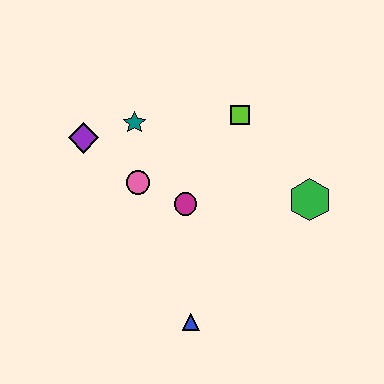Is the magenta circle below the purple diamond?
Yes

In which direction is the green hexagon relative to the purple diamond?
The green hexagon is to the right of the purple diamond.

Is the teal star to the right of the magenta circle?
No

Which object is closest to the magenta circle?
The pink circle is closest to the magenta circle.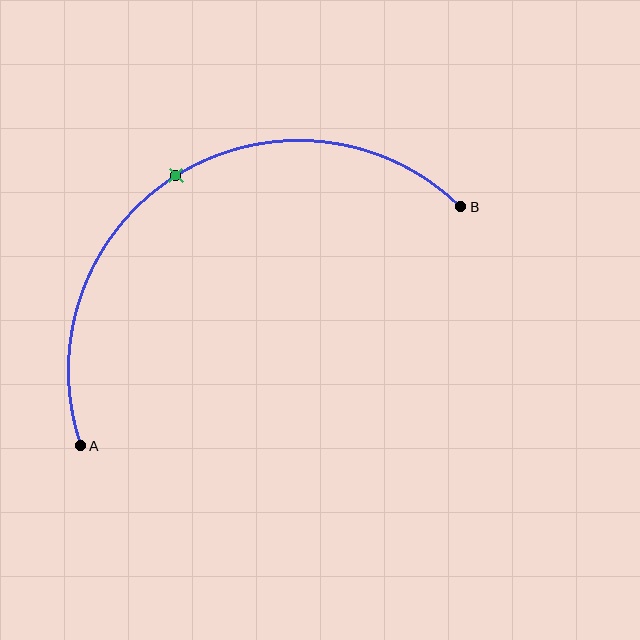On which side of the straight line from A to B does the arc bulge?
The arc bulges above the straight line connecting A and B.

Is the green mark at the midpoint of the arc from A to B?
Yes. The green mark lies on the arc at equal arc-length from both A and B — it is the arc midpoint.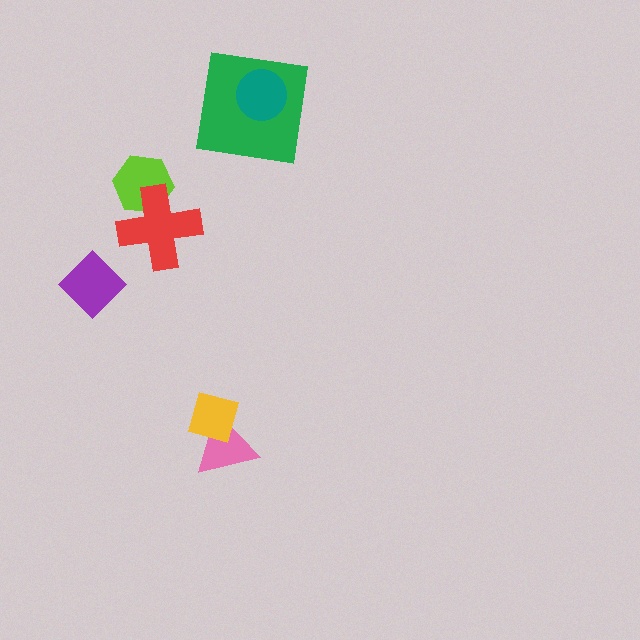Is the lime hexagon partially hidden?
Yes, it is partially covered by another shape.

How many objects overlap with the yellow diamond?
1 object overlaps with the yellow diamond.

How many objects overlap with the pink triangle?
1 object overlaps with the pink triangle.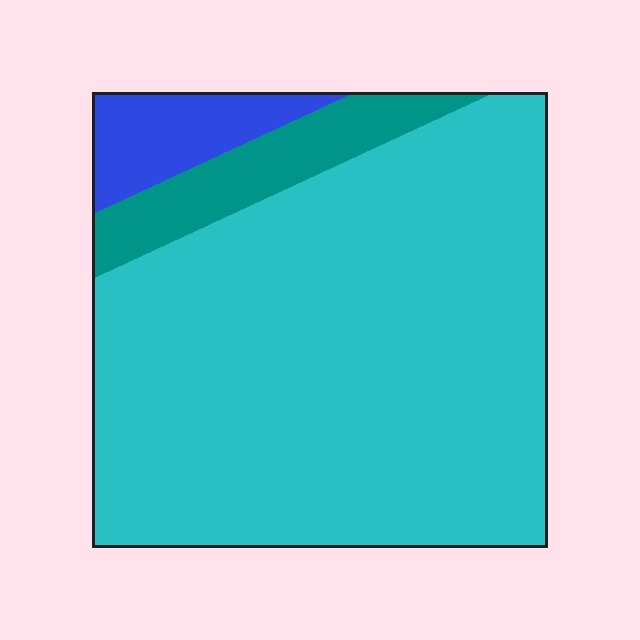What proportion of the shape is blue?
Blue takes up less than a sixth of the shape.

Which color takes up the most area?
Cyan, at roughly 80%.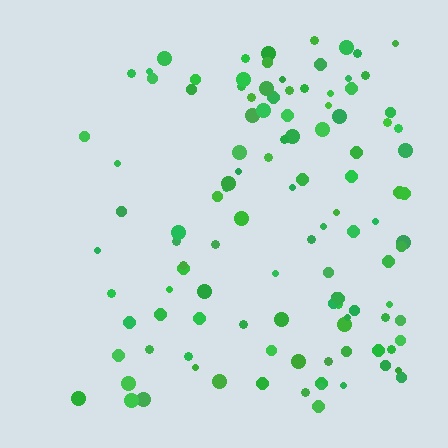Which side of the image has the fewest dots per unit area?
The left.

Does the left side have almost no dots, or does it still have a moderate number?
Still a moderate number, just noticeably fewer than the right.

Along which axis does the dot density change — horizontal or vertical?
Horizontal.